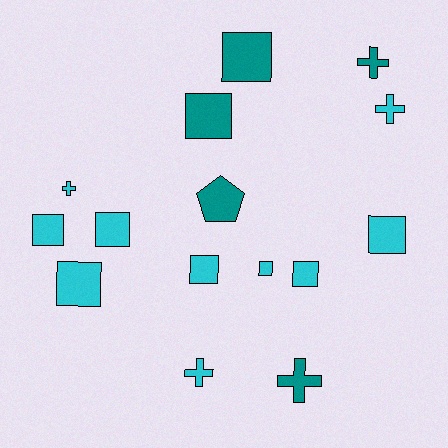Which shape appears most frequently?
Square, with 9 objects.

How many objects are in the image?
There are 15 objects.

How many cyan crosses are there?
There are 3 cyan crosses.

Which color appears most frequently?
Cyan, with 10 objects.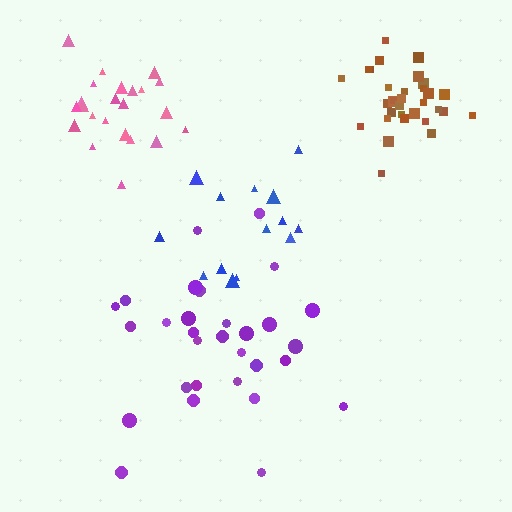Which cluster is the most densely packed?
Brown.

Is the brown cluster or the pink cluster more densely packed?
Brown.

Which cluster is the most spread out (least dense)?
Purple.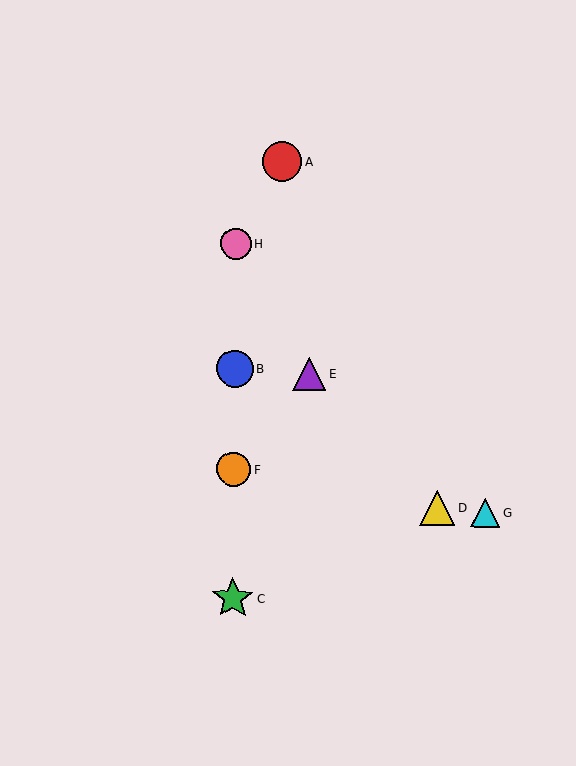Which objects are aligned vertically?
Objects B, C, F, H are aligned vertically.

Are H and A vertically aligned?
No, H is at x≈236 and A is at x≈282.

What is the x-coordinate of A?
Object A is at x≈282.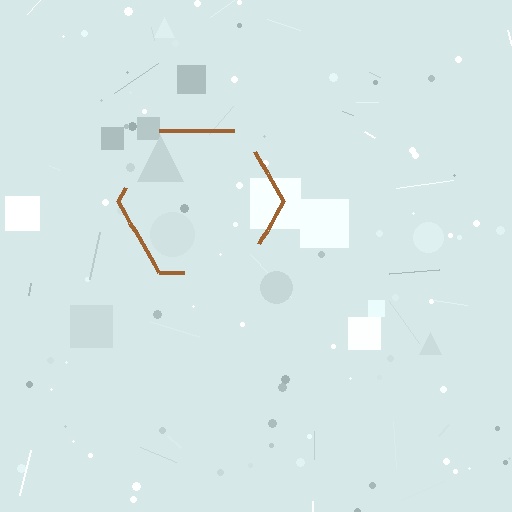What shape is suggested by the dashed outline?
The dashed outline suggests a hexagon.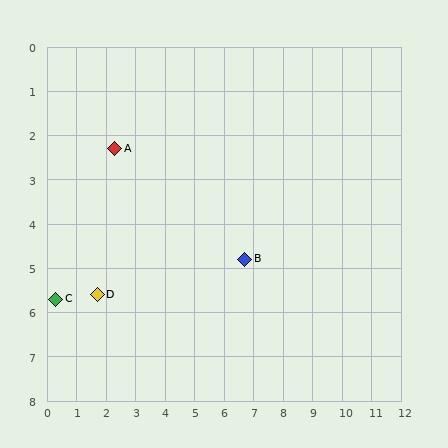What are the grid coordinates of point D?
Point D is at approximately (1.7, 5.6).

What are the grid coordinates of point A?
Point A is at approximately (2.3, 2.3).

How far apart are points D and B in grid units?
Points D and B are about 5.1 grid units apart.